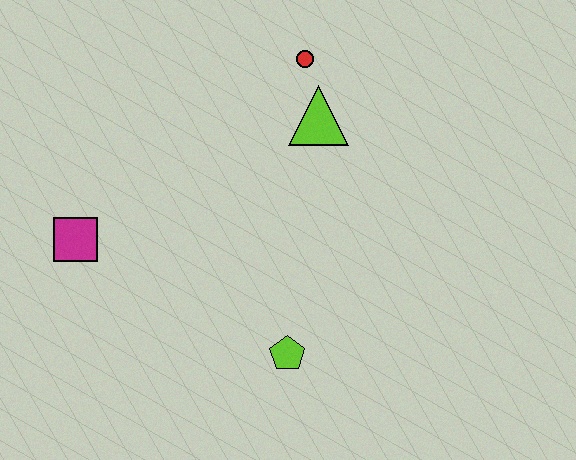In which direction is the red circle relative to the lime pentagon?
The red circle is above the lime pentagon.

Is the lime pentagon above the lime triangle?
No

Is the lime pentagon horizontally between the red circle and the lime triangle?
No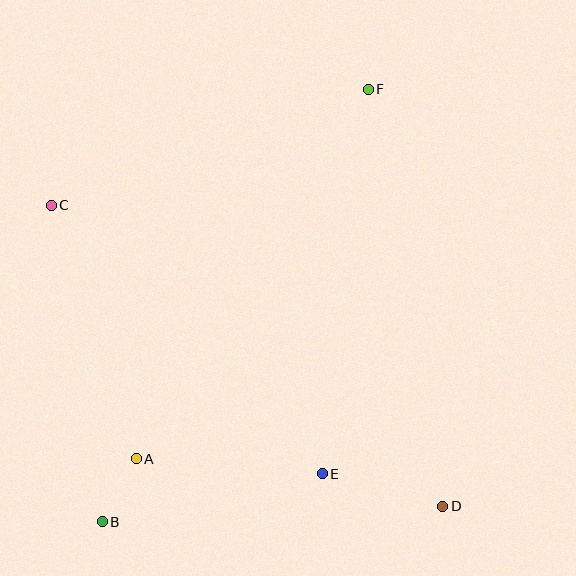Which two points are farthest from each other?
Points B and F are farthest from each other.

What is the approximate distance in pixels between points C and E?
The distance between C and E is approximately 382 pixels.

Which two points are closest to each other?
Points A and B are closest to each other.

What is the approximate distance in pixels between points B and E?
The distance between B and E is approximately 225 pixels.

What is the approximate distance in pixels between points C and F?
The distance between C and F is approximately 337 pixels.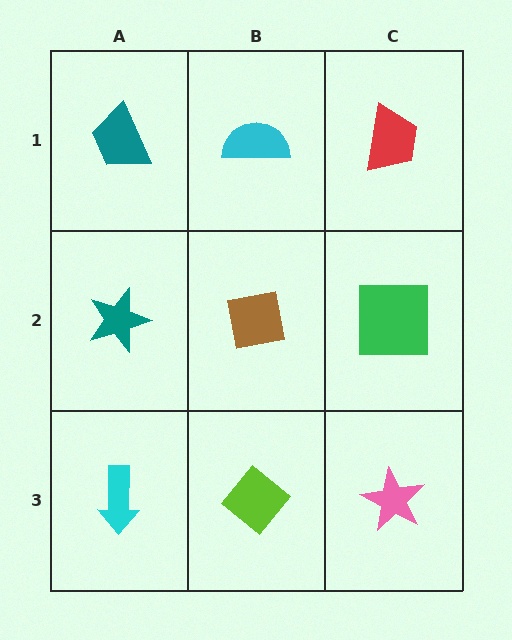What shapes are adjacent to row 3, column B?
A brown square (row 2, column B), a cyan arrow (row 3, column A), a pink star (row 3, column C).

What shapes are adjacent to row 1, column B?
A brown square (row 2, column B), a teal trapezoid (row 1, column A), a red trapezoid (row 1, column C).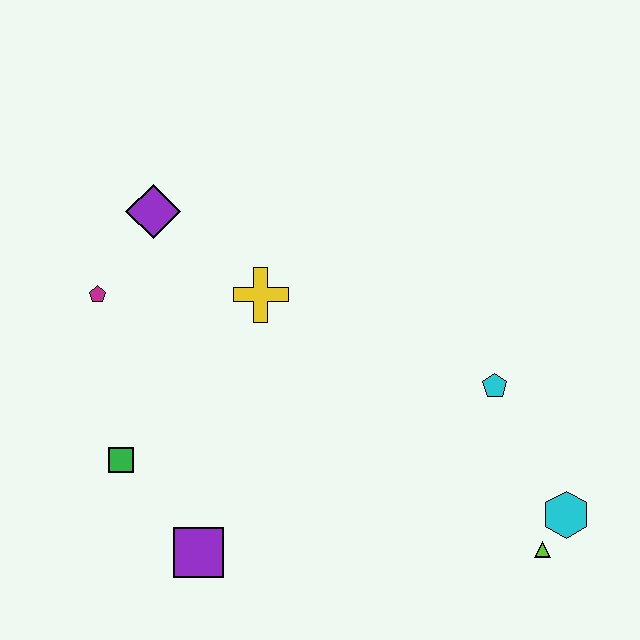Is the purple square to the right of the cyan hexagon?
No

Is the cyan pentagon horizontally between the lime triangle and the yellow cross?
Yes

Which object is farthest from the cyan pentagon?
The magenta pentagon is farthest from the cyan pentagon.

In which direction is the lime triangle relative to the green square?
The lime triangle is to the right of the green square.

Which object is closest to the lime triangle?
The cyan hexagon is closest to the lime triangle.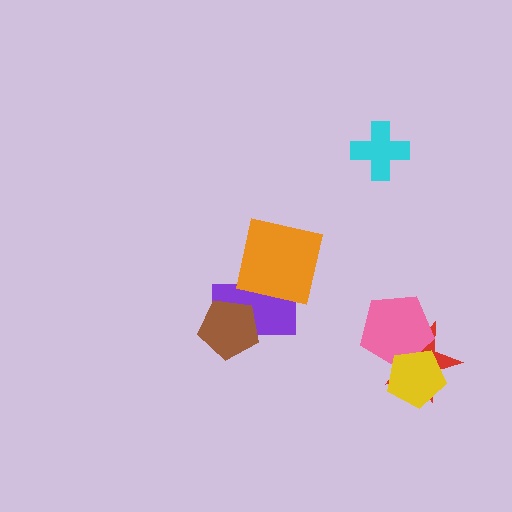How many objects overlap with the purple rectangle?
2 objects overlap with the purple rectangle.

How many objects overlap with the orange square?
1 object overlaps with the orange square.